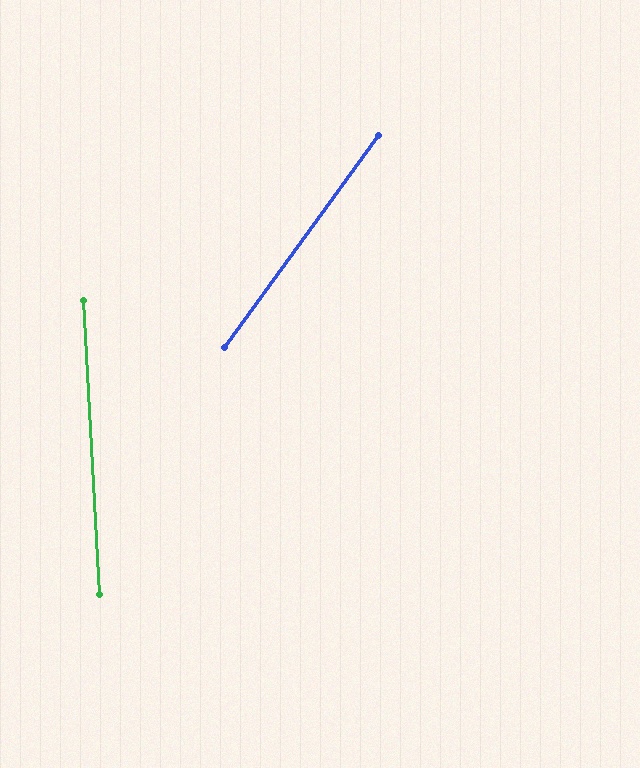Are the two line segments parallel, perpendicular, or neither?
Neither parallel nor perpendicular — they differ by about 39°.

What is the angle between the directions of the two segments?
Approximately 39 degrees.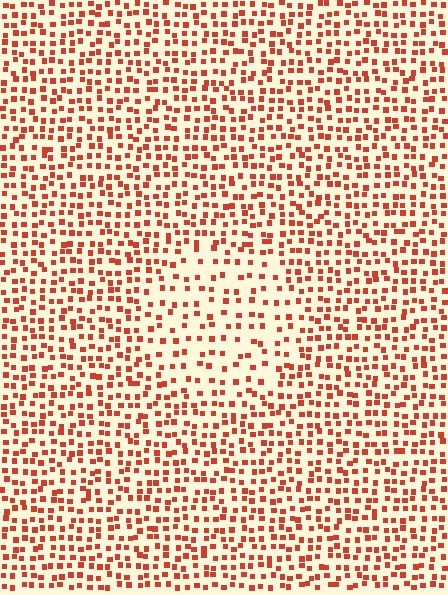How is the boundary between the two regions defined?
The boundary is defined by a change in element density (approximately 1.8x ratio). All elements are the same color, size, and shape.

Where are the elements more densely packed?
The elements are more densely packed outside the circle boundary.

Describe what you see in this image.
The image contains small red elements arranged at two different densities. A circle-shaped region is visible where the elements are less densely packed than the surrounding area.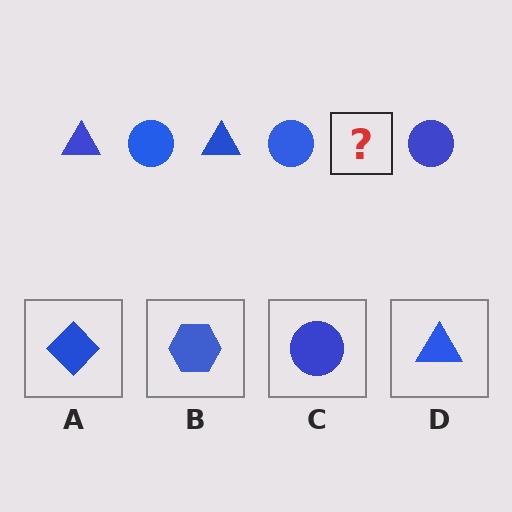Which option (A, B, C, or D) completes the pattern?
D.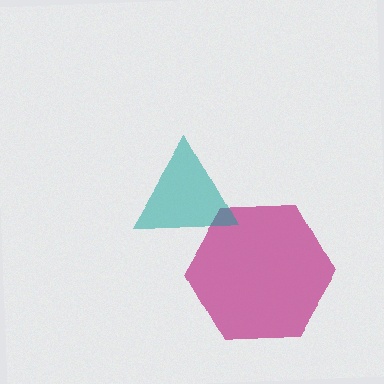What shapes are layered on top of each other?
The layered shapes are: a magenta hexagon, a teal triangle.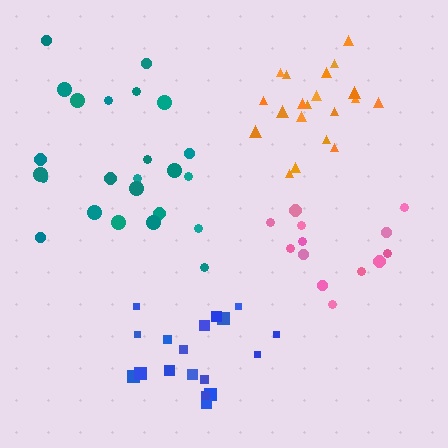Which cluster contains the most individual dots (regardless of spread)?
Teal (24).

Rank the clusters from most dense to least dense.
blue, orange, teal, pink.